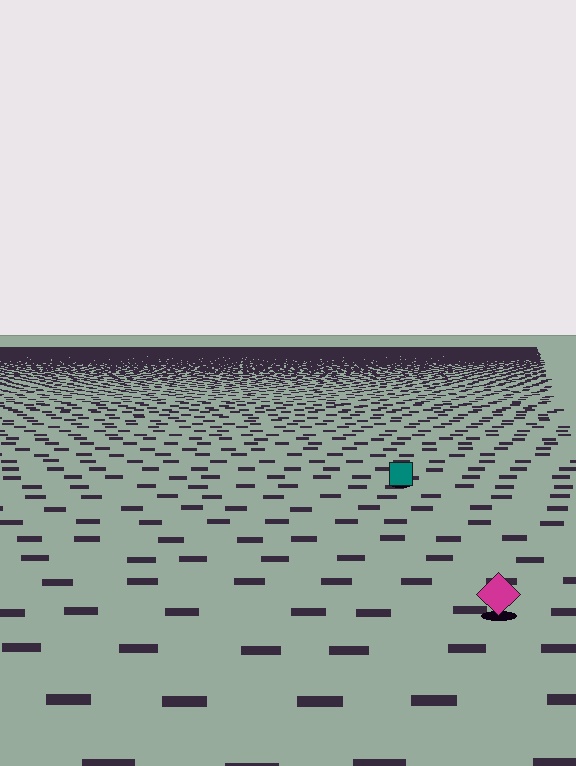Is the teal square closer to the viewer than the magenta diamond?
No. The magenta diamond is closer — you can tell from the texture gradient: the ground texture is coarser near it.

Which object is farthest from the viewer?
The teal square is farthest from the viewer. It appears smaller and the ground texture around it is denser.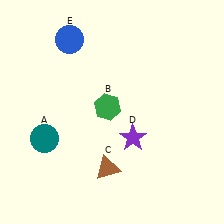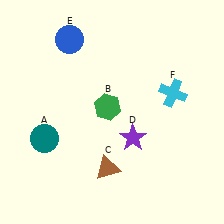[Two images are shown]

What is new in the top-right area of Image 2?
A cyan cross (F) was added in the top-right area of Image 2.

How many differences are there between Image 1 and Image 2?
There is 1 difference between the two images.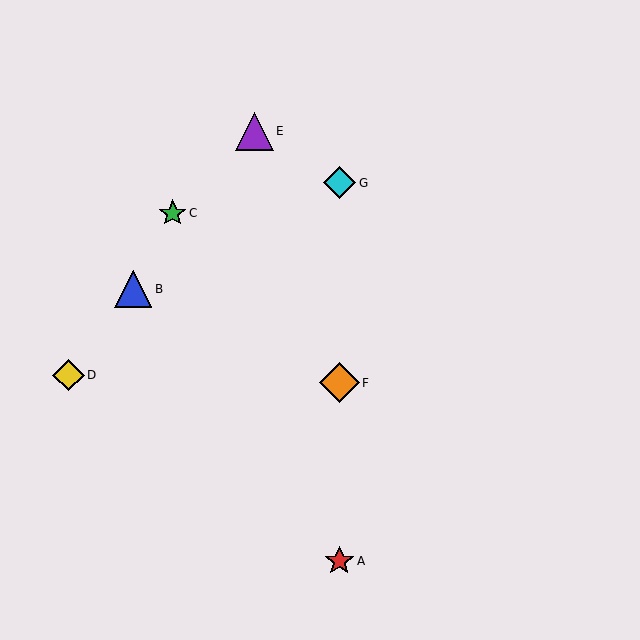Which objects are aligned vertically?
Objects A, F, G are aligned vertically.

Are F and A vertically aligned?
Yes, both are at x≈339.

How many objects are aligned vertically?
3 objects (A, F, G) are aligned vertically.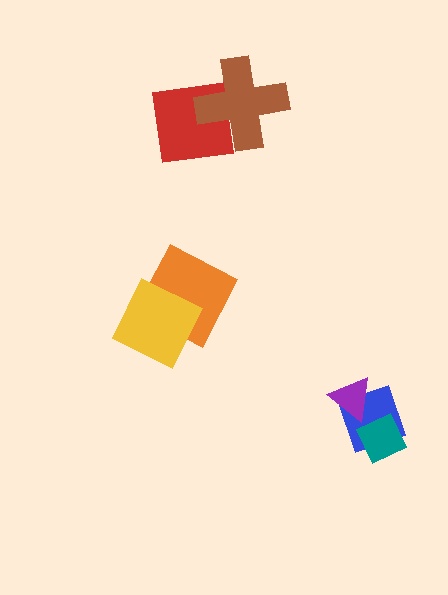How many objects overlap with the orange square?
1 object overlaps with the orange square.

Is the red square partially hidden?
Yes, it is partially covered by another shape.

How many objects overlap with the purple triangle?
1 object overlaps with the purple triangle.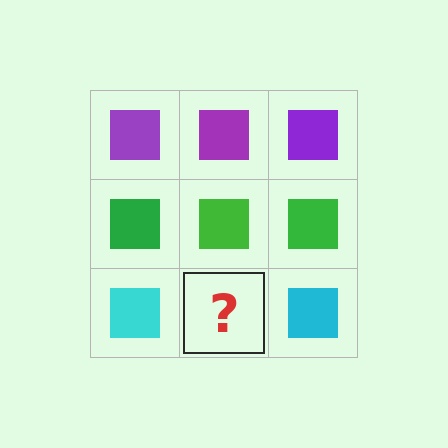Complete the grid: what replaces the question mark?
The question mark should be replaced with a cyan square.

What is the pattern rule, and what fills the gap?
The rule is that each row has a consistent color. The gap should be filled with a cyan square.